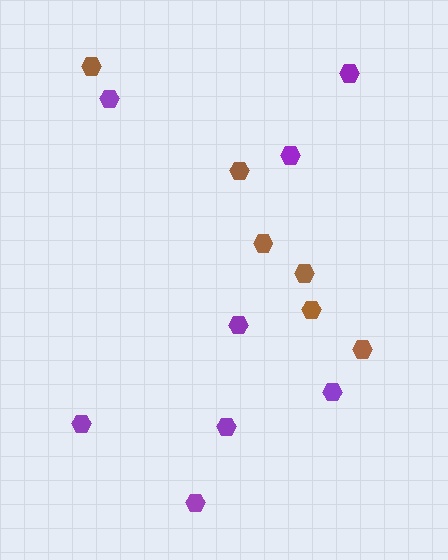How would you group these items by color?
There are 2 groups: one group of brown hexagons (6) and one group of purple hexagons (8).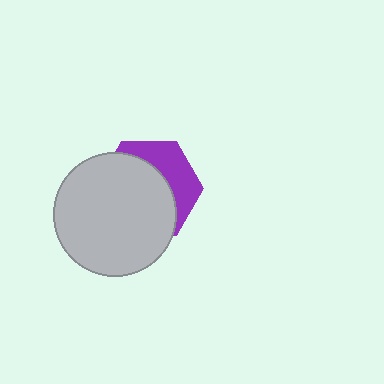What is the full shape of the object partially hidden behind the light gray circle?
The partially hidden object is a purple hexagon.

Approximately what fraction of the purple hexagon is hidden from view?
Roughly 65% of the purple hexagon is hidden behind the light gray circle.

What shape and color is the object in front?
The object in front is a light gray circle.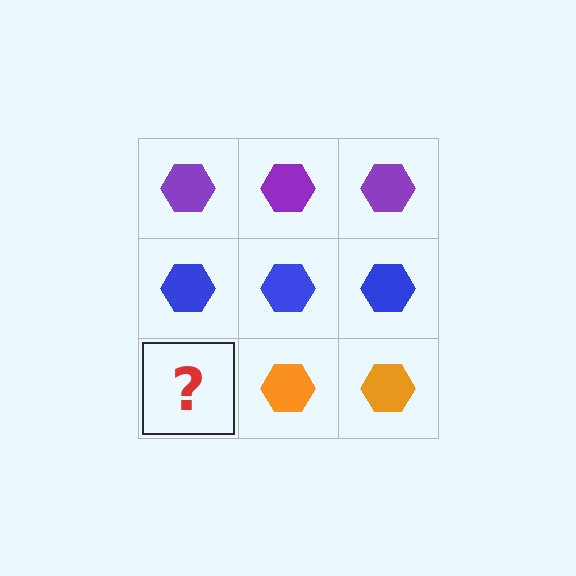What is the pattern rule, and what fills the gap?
The rule is that each row has a consistent color. The gap should be filled with an orange hexagon.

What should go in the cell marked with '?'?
The missing cell should contain an orange hexagon.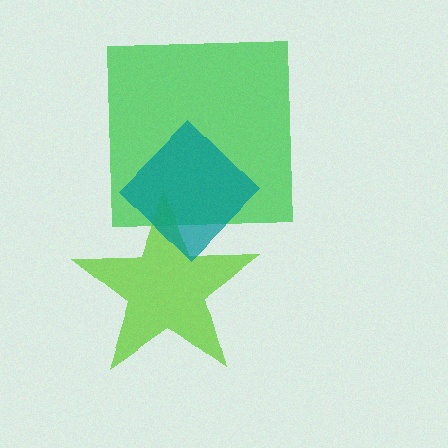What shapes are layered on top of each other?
The layered shapes are: a green square, a lime star, a teal diamond.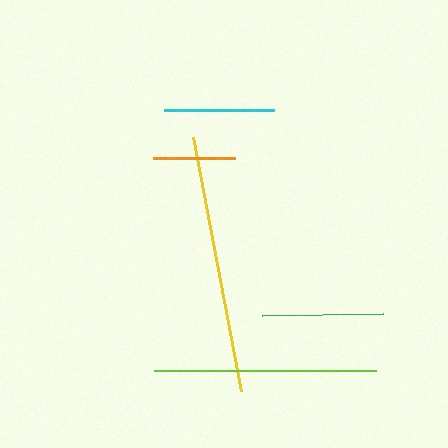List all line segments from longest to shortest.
From longest to shortest: yellow, lime, green, cyan, orange.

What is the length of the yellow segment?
The yellow segment is approximately 258 pixels long.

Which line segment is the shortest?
The orange line is the shortest at approximately 82 pixels.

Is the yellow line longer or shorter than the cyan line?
The yellow line is longer than the cyan line.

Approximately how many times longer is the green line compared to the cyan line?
The green line is approximately 1.1 times the length of the cyan line.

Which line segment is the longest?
The yellow line is the longest at approximately 258 pixels.